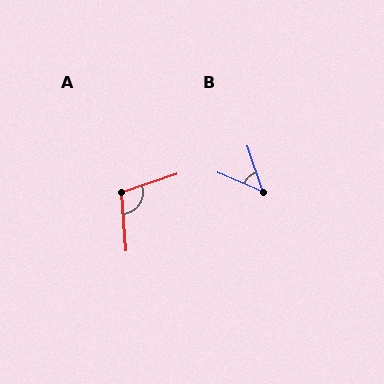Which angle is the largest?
A, at approximately 104 degrees.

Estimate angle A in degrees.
Approximately 104 degrees.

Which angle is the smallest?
B, at approximately 48 degrees.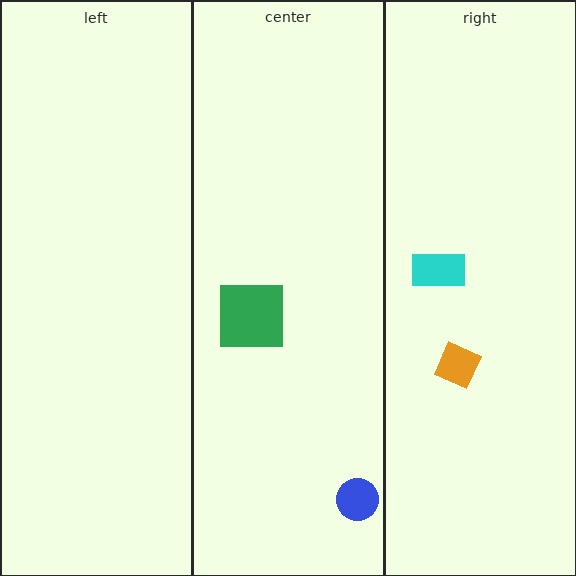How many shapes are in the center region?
2.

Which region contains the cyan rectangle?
The right region.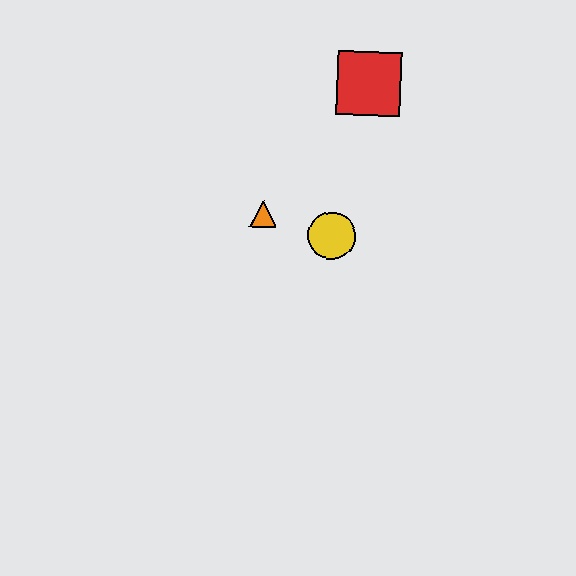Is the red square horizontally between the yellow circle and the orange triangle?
No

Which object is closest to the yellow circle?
The orange triangle is closest to the yellow circle.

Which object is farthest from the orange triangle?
The red square is farthest from the orange triangle.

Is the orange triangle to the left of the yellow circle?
Yes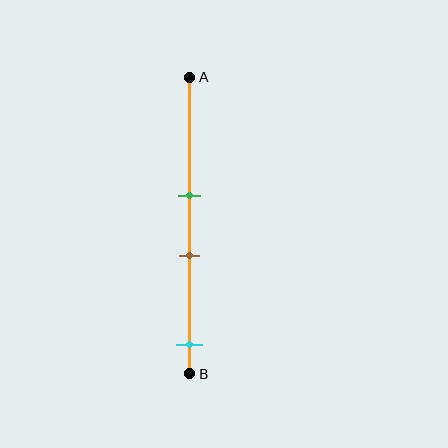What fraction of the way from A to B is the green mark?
The green mark is approximately 40% (0.4) of the way from A to B.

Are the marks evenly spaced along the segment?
No, the marks are not evenly spaced.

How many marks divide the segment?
There are 3 marks dividing the segment.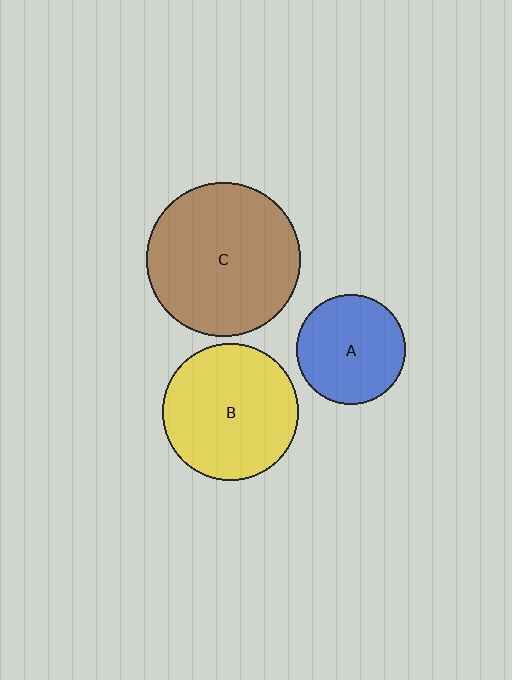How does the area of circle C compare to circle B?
Approximately 1.3 times.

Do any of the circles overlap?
No, none of the circles overlap.